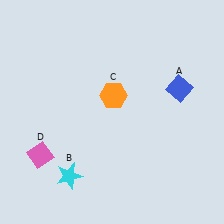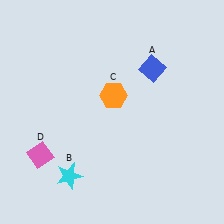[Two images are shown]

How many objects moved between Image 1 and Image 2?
1 object moved between the two images.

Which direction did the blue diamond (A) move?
The blue diamond (A) moved left.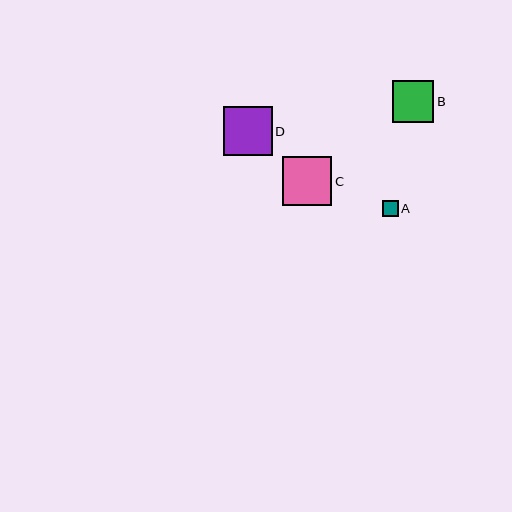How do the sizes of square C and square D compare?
Square C and square D are approximately the same size.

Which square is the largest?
Square C is the largest with a size of approximately 49 pixels.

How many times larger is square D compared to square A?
Square D is approximately 3.1 times the size of square A.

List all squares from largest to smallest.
From largest to smallest: C, D, B, A.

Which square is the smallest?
Square A is the smallest with a size of approximately 16 pixels.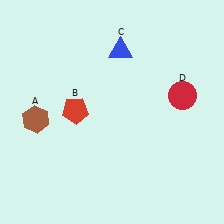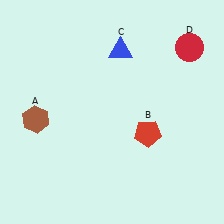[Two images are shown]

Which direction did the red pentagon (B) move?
The red pentagon (B) moved right.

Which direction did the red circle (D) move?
The red circle (D) moved up.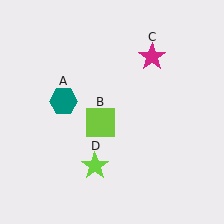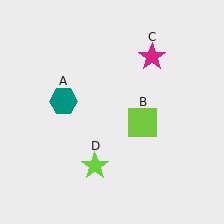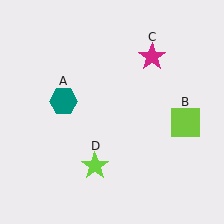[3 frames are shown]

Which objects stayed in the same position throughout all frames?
Teal hexagon (object A) and magenta star (object C) and lime star (object D) remained stationary.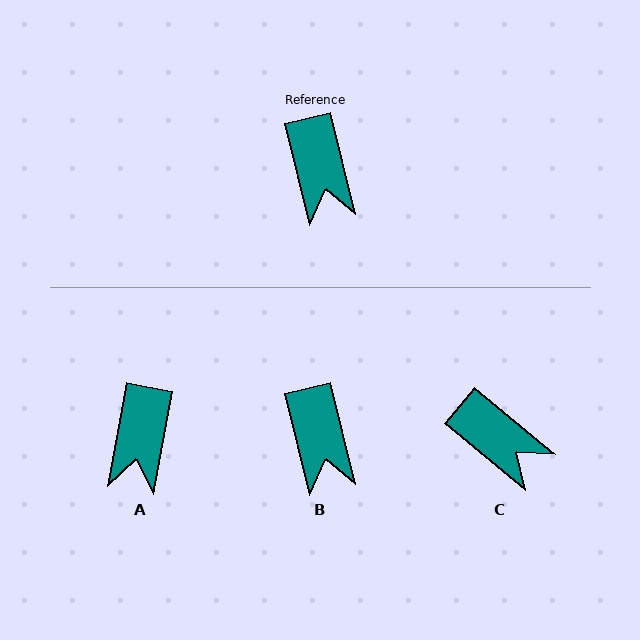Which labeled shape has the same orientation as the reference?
B.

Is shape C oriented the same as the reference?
No, it is off by about 36 degrees.